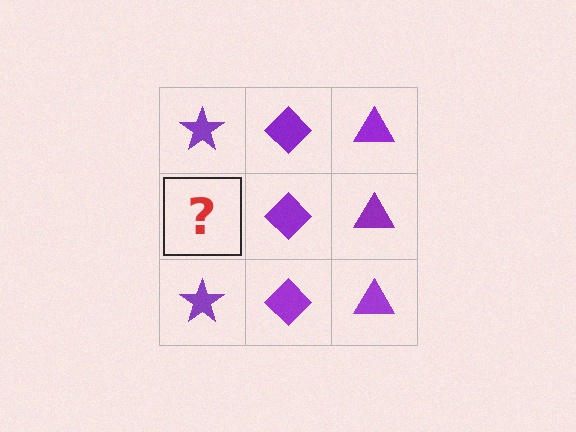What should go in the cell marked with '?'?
The missing cell should contain a purple star.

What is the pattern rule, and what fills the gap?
The rule is that each column has a consistent shape. The gap should be filled with a purple star.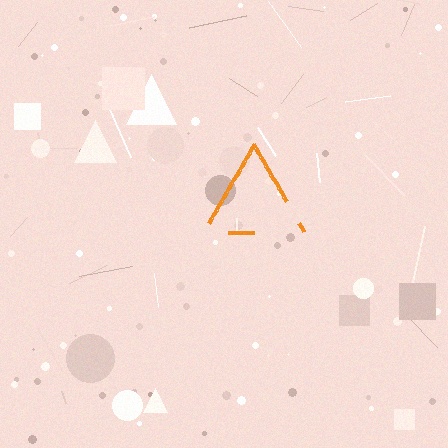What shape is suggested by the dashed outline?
The dashed outline suggests a triangle.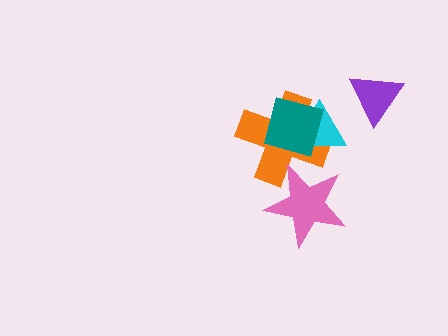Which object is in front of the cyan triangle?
The teal diamond is in front of the cyan triangle.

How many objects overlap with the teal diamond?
2 objects overlap with the teal diamond.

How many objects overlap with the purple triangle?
0 objects overlap with the purple triangle.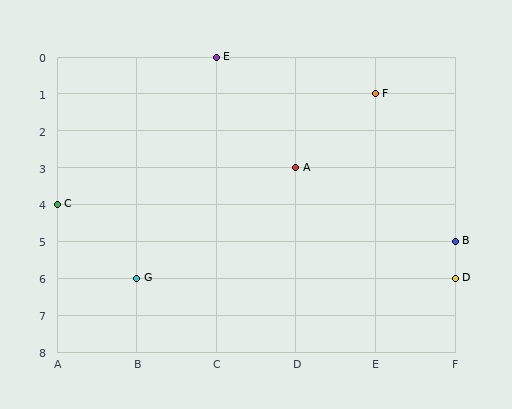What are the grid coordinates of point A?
Point A is at grid coordinates (D, 3).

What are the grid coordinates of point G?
Point G is at grid coordinates (B, 6).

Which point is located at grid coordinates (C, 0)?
Point E is at (C, 0).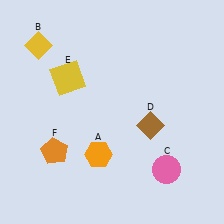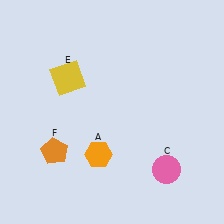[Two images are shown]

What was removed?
The brown diamond (D), the yellow diamond (B) were removed in Image 2.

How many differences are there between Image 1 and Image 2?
There are 2 differences between the two images.